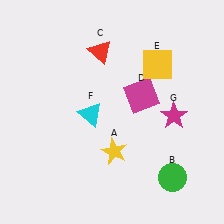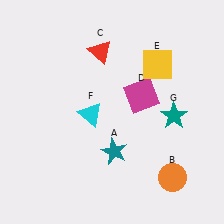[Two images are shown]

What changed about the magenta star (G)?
In Image 1, G is magenta. In Image 2, it changed to teal.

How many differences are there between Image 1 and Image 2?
There are 3 differences between the two images.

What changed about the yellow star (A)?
In Image 1, A is yellow. In Image 2, it changed to teal.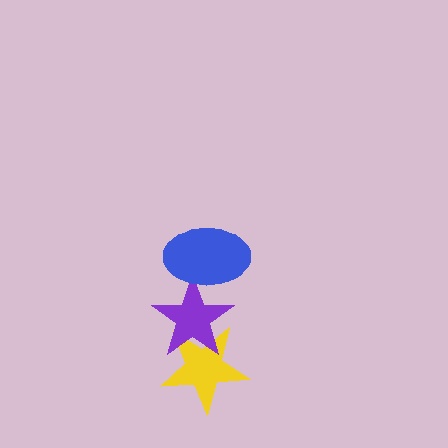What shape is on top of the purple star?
The blue ellipse is on top of the purple star.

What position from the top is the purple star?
The purple star is 2nd from the top.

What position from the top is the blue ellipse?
The blue ellipse is 1st from the top.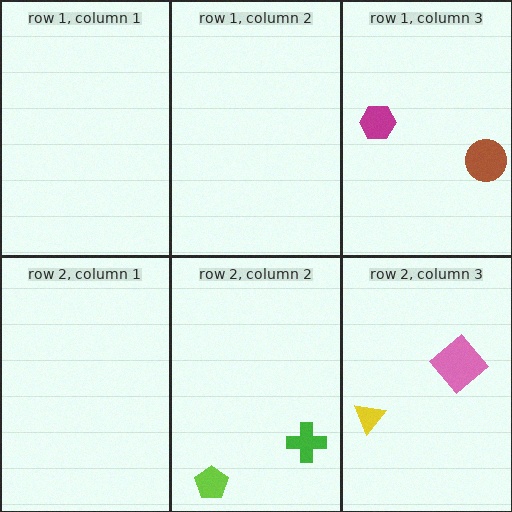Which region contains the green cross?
The row 2, column 2 region.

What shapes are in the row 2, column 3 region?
The yellow triangle, the pink diamond.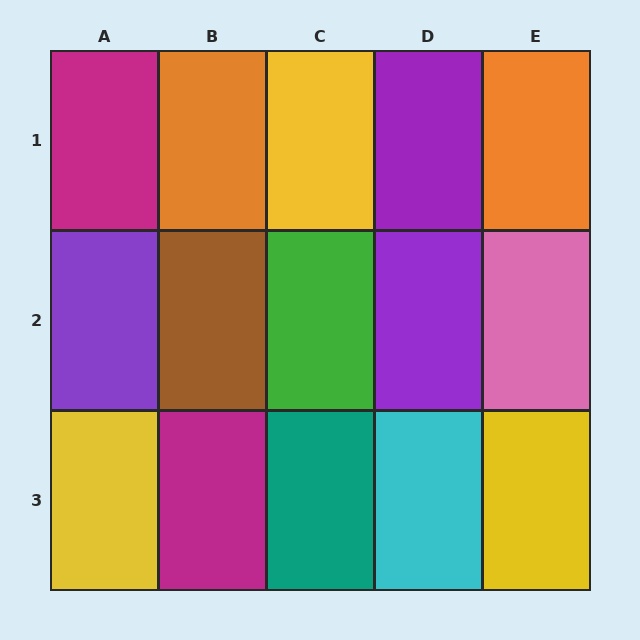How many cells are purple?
3 cells are purple.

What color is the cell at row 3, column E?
Yellow.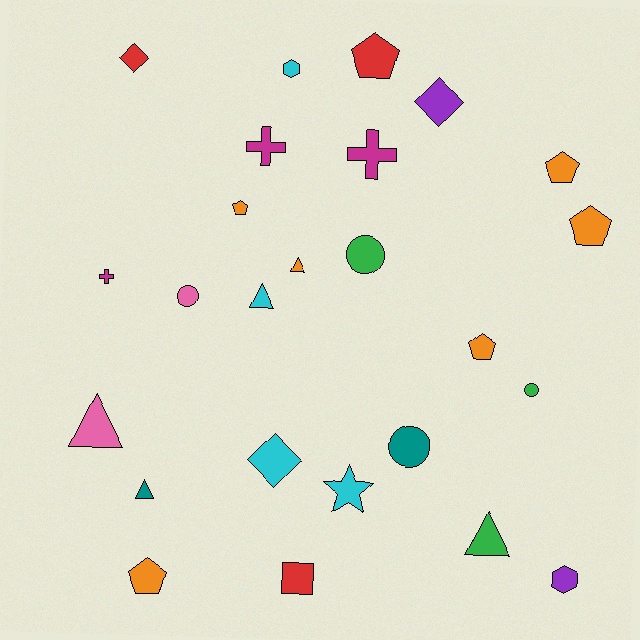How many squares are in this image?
There is 1 square.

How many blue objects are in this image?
There are no blue objects.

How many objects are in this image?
There are 25 objects.